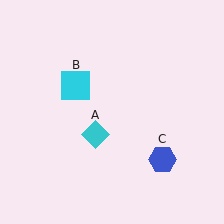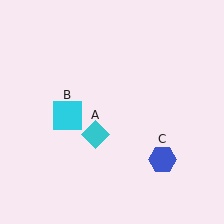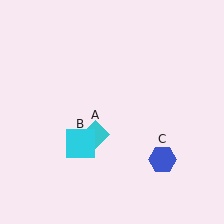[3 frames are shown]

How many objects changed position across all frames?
1 object changed position: cyan square (object B).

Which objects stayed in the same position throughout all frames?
Cyan diamond (object A) and blue hexagon (object C) remained stationary.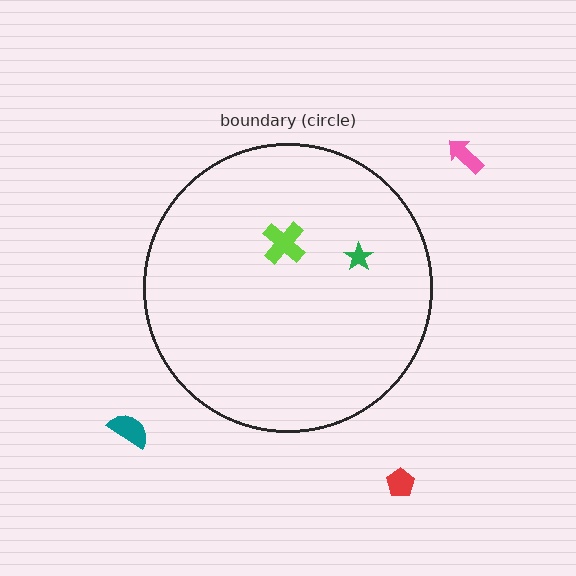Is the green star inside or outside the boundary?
Inside.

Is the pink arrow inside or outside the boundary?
Outside.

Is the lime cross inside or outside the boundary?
Inside.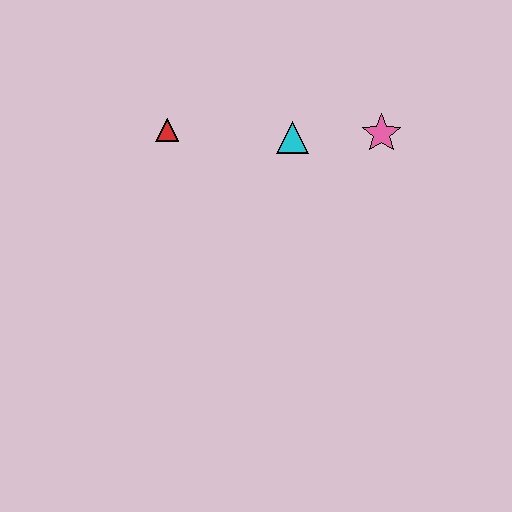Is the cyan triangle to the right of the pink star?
No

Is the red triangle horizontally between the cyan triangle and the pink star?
No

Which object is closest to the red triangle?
The cyan triangle is closest to the red triangle.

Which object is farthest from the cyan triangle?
The red triangle is farthest from the cyan triangle.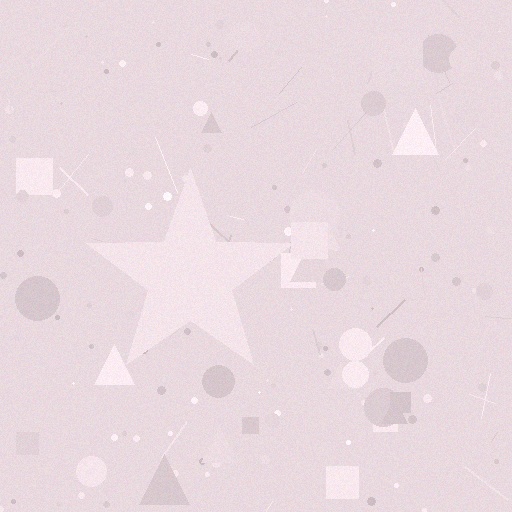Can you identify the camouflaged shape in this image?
The camouflaged shape is a star.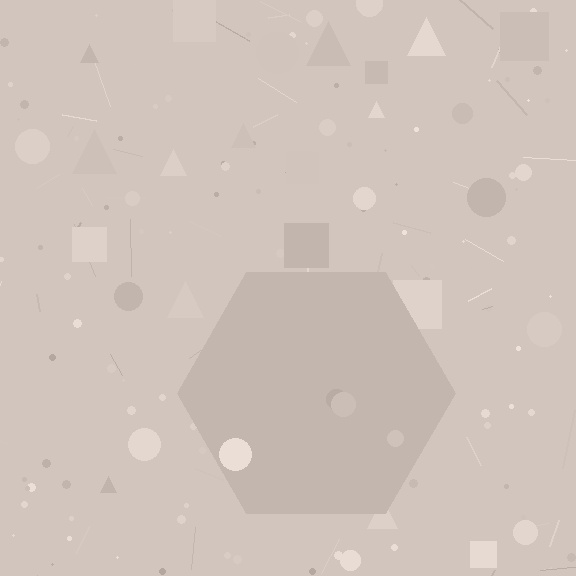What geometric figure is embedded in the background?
A hexagon is embedded in the background.